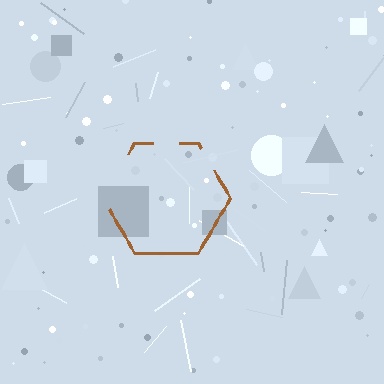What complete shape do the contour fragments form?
The contour fragments form a hexagon.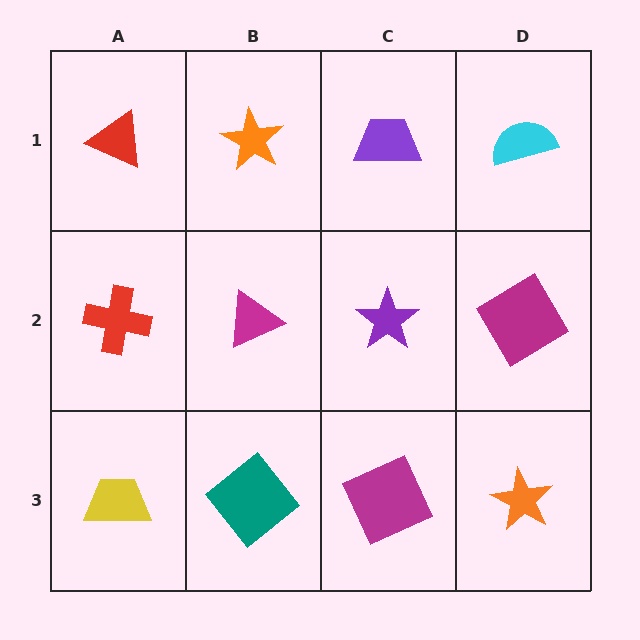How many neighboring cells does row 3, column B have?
3.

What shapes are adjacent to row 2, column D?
A cyan semicircle (row 1, column D), an orange star (row 3, column D), a purple star (row 2, column C).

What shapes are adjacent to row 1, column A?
A red cross (row 2, column A), an orange star (row 1, column B).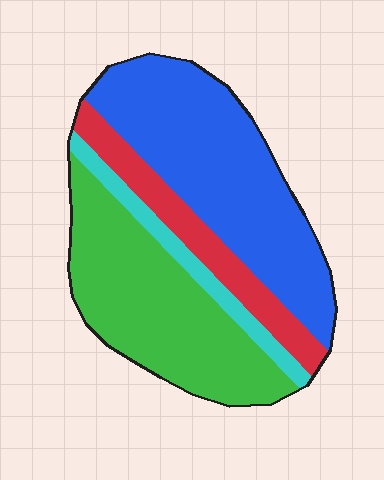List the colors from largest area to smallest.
From largest to smallest: blue, green, red, cyan.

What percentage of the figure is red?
Red takes up about one sixth (1/6) of the figure.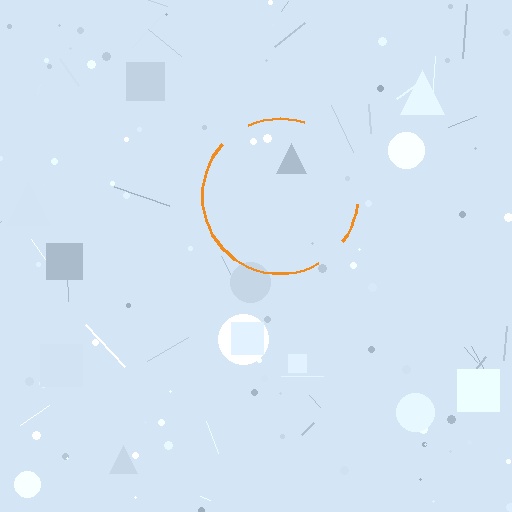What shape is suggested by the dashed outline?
The dashed outline suggests a circle.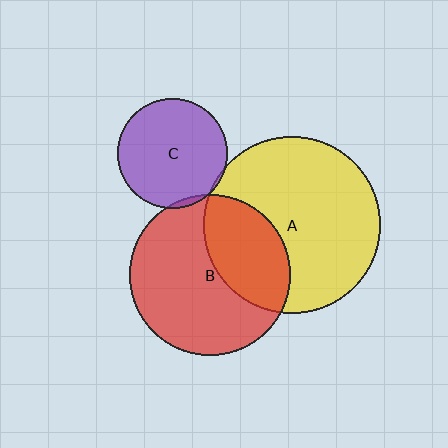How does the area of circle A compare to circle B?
Approximately 1.2 times.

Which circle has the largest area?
Circle A (yellow).